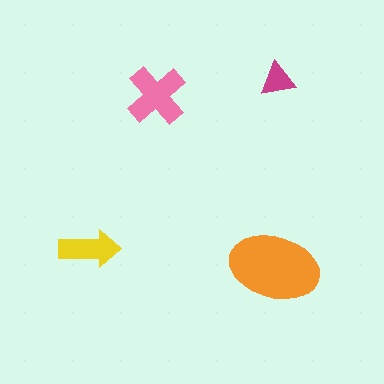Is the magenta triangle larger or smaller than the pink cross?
Smaller.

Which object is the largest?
The orange ellipse.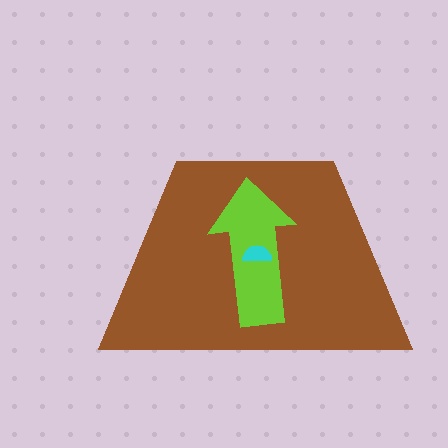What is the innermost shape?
The cyan semicircle.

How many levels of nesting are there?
3.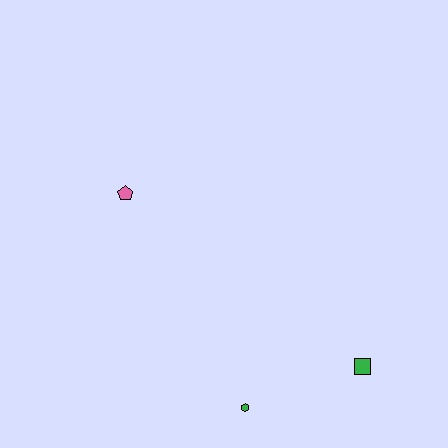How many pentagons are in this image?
There is 1 pentagon.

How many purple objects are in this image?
There are no purple objects.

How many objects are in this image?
There are 3 objects.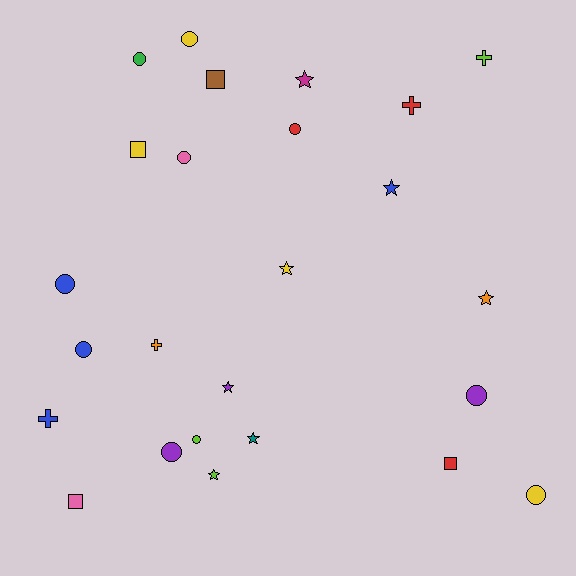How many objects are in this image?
There are 25 objects.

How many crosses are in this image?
There are 4 crosses.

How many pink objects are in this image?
There are 2 pink objects.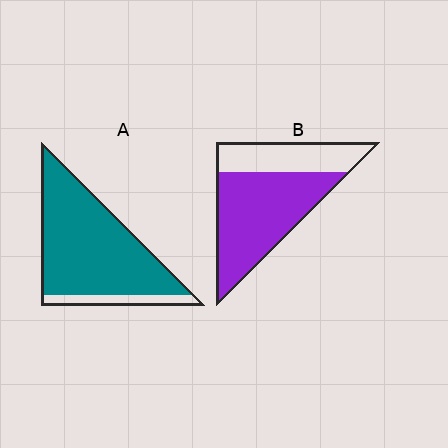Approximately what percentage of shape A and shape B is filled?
A is approximately 85% and B is approximately 65%.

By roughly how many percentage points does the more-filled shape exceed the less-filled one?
By roughly 20 percentage points (A over B).